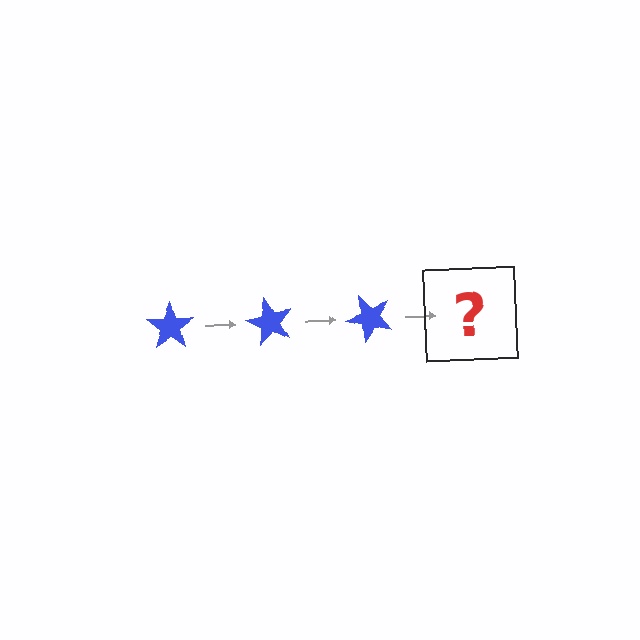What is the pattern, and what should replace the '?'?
The pattern is that the star rotates 60 degrees each step. The '?' should be a blue star rotated 180 degrees.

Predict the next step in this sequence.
The next step is a blue star rotated 180 degrees.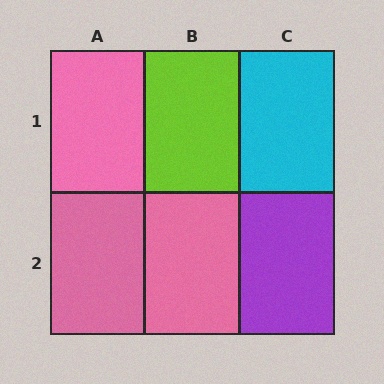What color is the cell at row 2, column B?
Pink.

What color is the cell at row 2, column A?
Pink.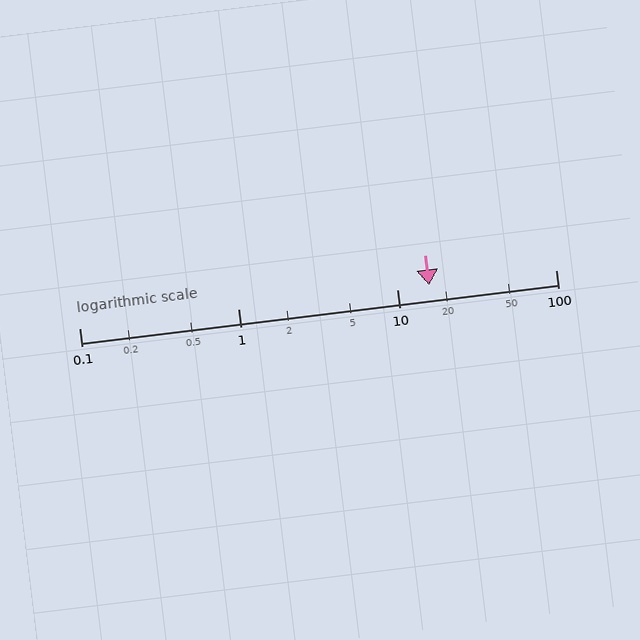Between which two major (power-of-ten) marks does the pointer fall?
The pointer is between 10 and 100.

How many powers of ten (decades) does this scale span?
The scale spans 3 decades, from 0.1 to 100.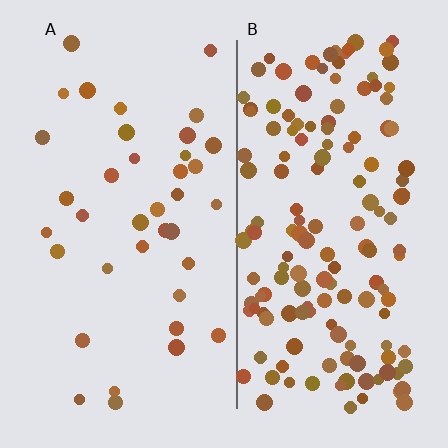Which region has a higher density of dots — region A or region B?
B (the right).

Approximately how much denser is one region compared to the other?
Approximately 4.1× — region B over region A.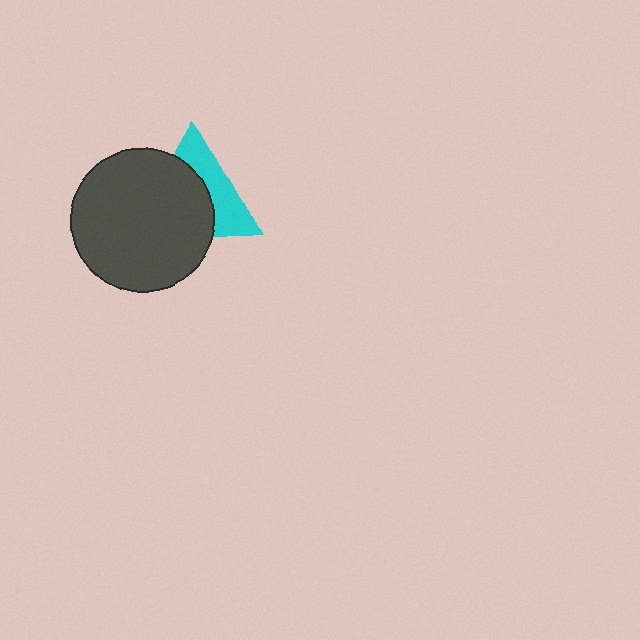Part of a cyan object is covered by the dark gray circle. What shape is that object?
It is a triangle.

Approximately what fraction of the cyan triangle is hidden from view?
Roughly 57% of the cyan triangle is hidden behind the dark gray circle.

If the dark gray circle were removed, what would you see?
You would see the complete cyan triangle.